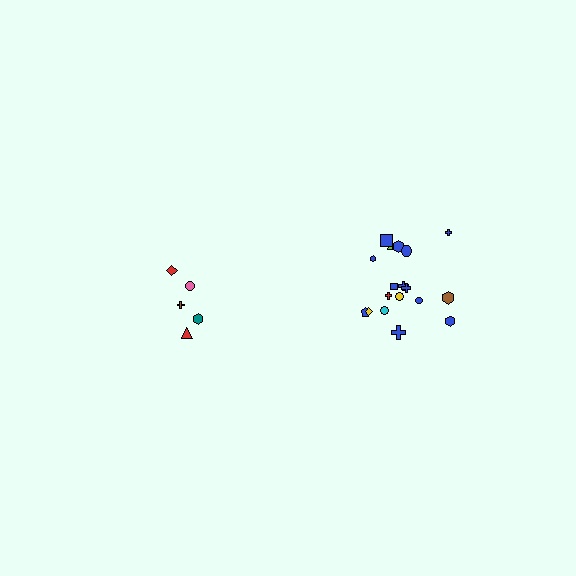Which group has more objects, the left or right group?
The right group.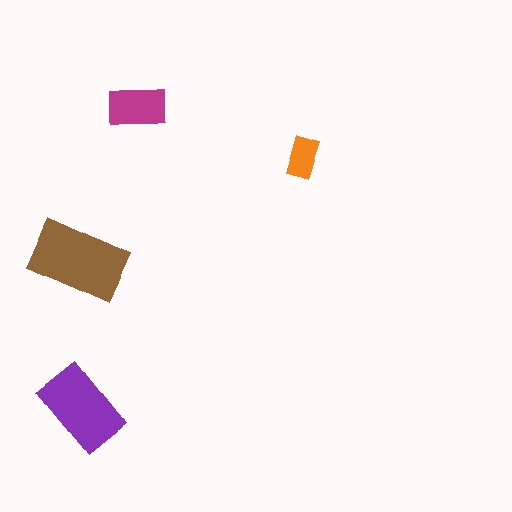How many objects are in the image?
There are 4 objects in the image.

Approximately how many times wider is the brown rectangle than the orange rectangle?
About 2.5 times wider.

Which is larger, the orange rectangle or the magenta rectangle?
The magenta one.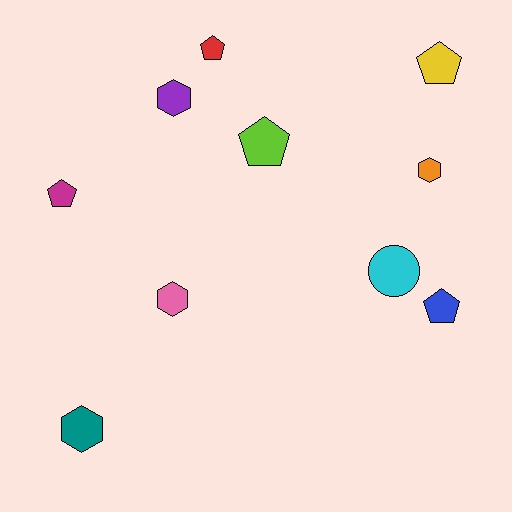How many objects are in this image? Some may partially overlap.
There are 10 objects.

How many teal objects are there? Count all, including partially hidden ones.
There is 1 teal object.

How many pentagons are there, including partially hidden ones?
There are 5 pentagons.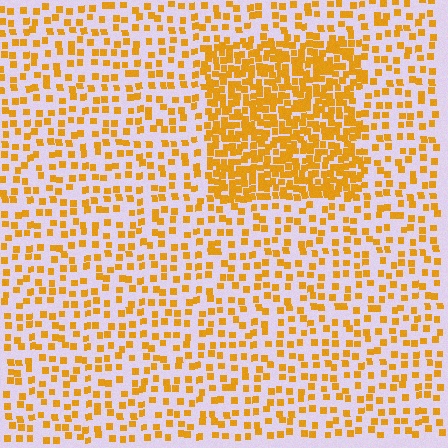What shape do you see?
I see a rectangle.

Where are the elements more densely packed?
The elements are more densely packed inside the rectangle boundary.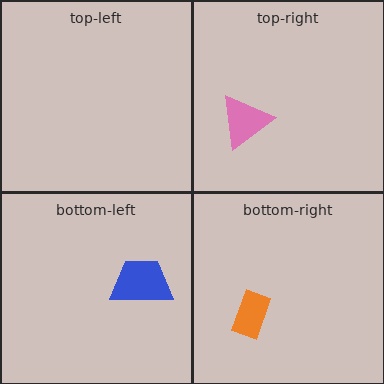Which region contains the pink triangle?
The top-right region.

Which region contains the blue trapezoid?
The bottom-left region.